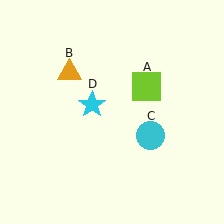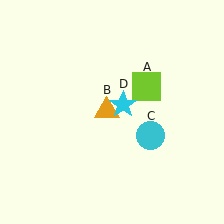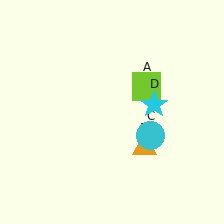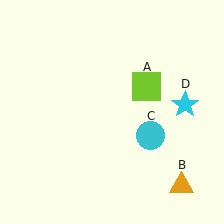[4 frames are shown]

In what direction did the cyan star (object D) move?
The cyan star (object D) moved right.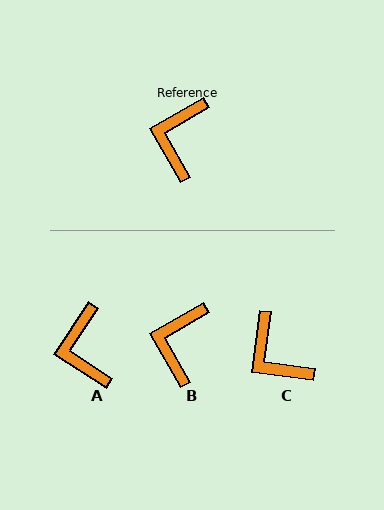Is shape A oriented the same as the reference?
No, it is off by about 27 degrees.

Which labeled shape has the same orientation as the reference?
B.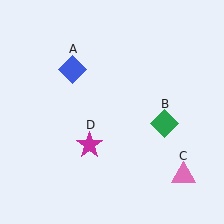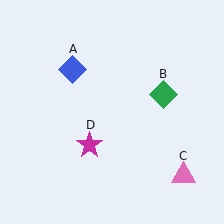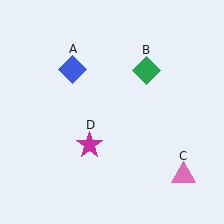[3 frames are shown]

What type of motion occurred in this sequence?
The green diamond (object B) rotated counterclockwise around the center of the scene.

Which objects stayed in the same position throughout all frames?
Blue diamond (object A) and pink triangle (object C) and magenta star (object D) remained stationary.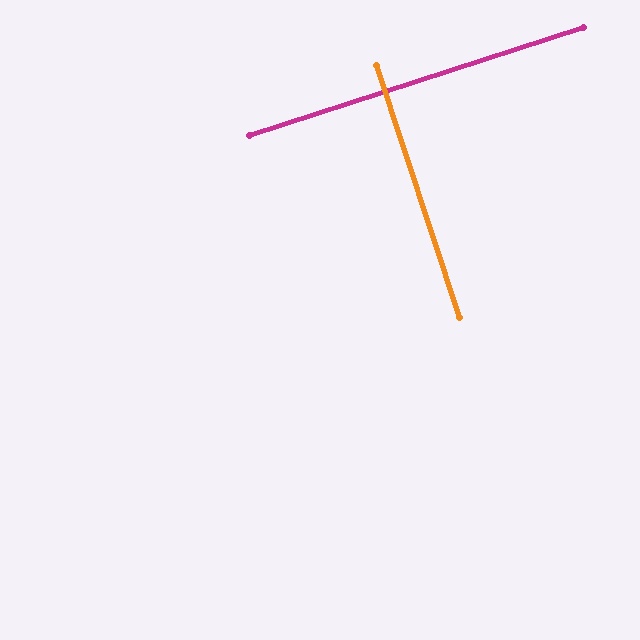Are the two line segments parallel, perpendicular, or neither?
Perpendicular — they meet at approximately 90°.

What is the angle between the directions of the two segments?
Approximately 90 degrees.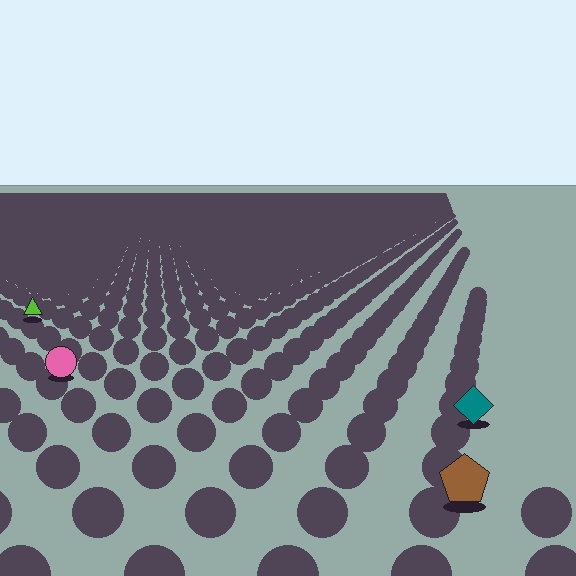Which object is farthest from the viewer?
The lime triangle is farthest from the viewer. It appears smaller and the ground texture around it is denser.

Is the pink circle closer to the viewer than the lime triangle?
Yes. The pink circle is closer — you can tell from the texture gradient: the ground texture is coarser near it.